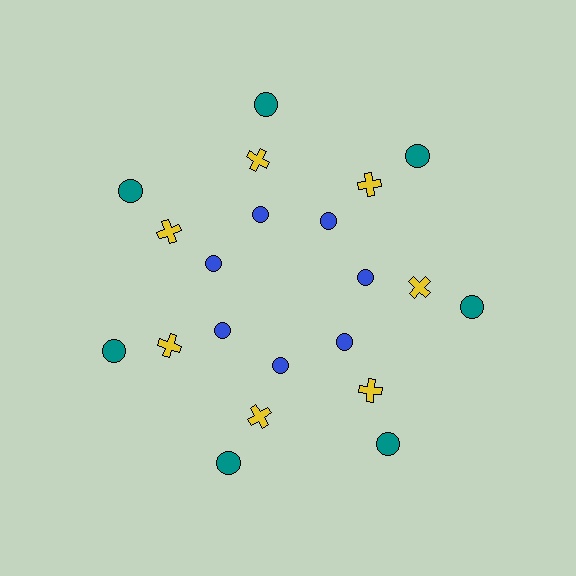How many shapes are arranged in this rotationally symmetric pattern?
There are 21 shapes, arranged in 7 groups of 3.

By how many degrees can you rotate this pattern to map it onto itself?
The pattern maps onto itself every 51 degrees of rotation.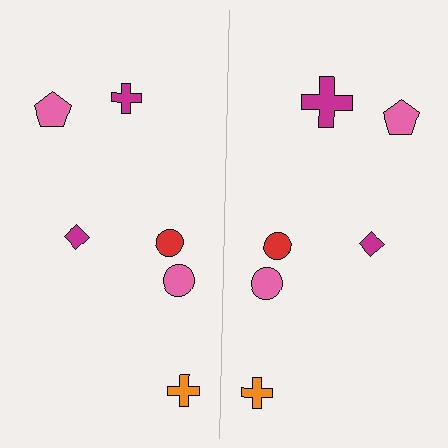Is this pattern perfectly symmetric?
No, the pattern is not perfectly symmetric. The magenta cross on the right side has a different size than its mirror counterpart.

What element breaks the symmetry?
The magenta cross on the right side has a different size than its mirror counterpart.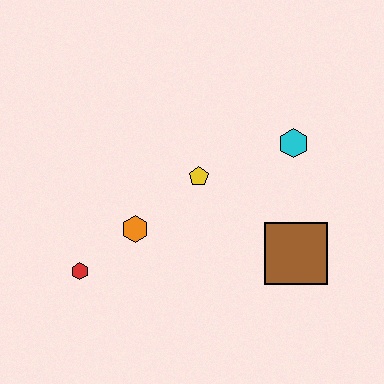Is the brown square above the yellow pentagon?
No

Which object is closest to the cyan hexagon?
The yellow pentagon is closest to the cyan hexagon.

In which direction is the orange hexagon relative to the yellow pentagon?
The orange hexagon is to the left of the yellow pentagon.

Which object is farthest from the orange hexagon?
The cyan hexagon is farthest from the orange hexagon.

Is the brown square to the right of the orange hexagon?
Yes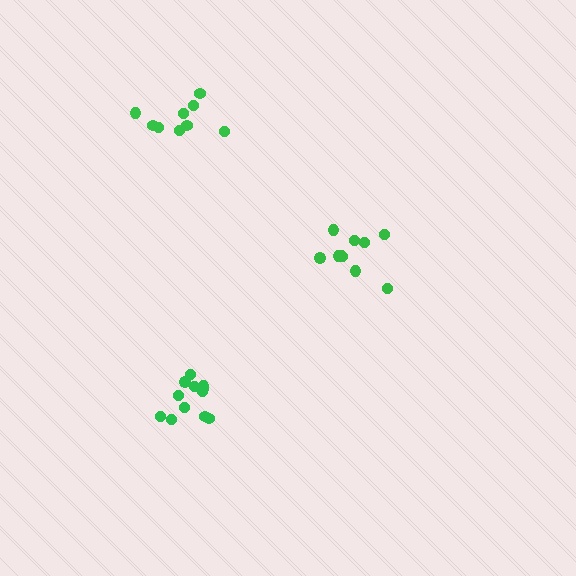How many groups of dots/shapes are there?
There are 3 groups.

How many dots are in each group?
Group 1: 12 dots, Group 2: 10 dots, Group 3: 9 dots (31 total).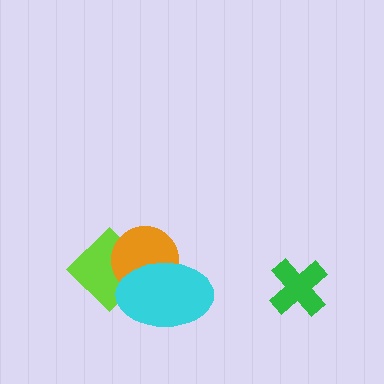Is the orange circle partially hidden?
Yes, it is partially covered by another shape.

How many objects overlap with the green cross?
0 objects overlap with the green cross.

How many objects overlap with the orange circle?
2 objects overlap with the orange circle.